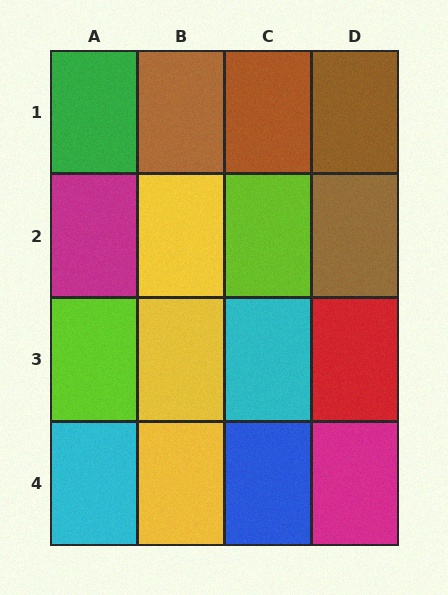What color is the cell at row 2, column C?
Lime.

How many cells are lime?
2 cells are lime.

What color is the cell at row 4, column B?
Yellow.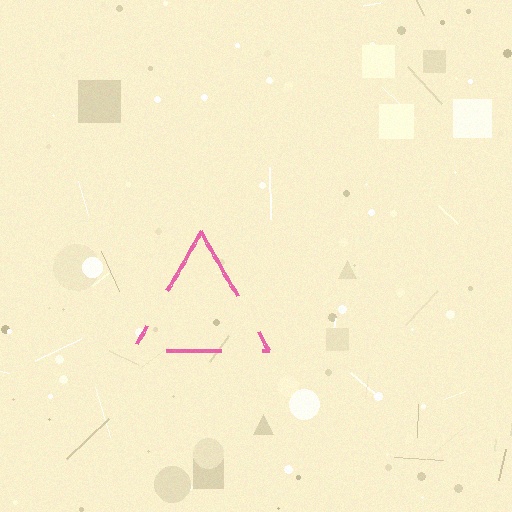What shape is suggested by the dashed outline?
The dashed outline suggests a triangle.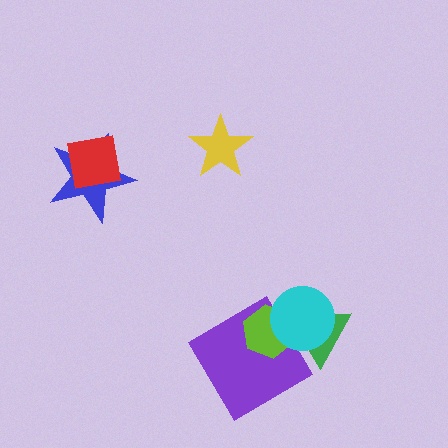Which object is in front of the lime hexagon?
The cyan circle is in front of the lime hexagon.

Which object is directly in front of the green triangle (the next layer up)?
The purple diamond is directly in front of the green triangle.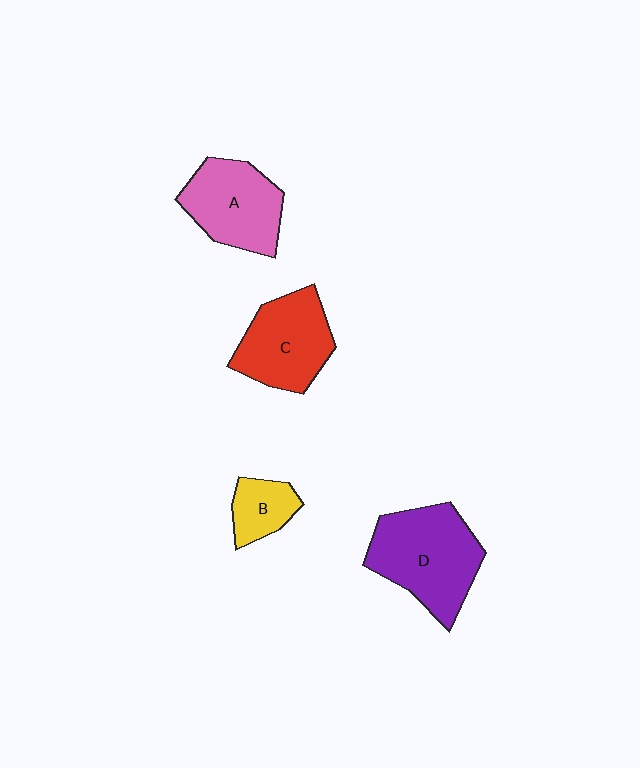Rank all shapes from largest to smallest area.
From largest to smallest: D (purple), C (red), A (pink), B (yellow).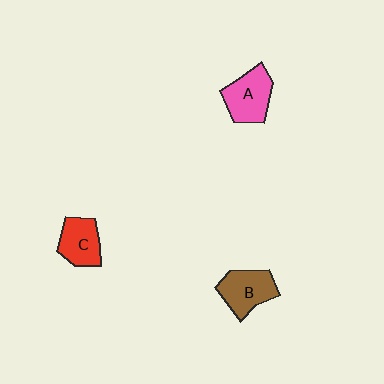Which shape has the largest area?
Shape A (pink).